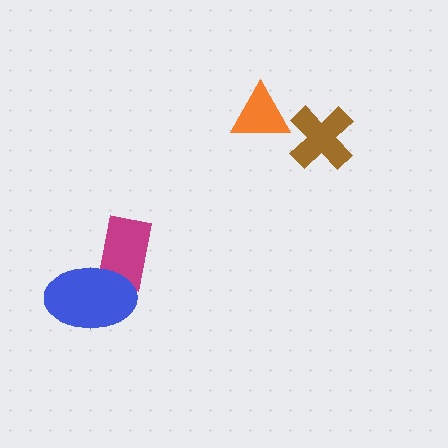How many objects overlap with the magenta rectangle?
1 object overlaps with the magenta rectangle.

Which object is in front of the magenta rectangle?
The blue ellipse is in front of the magenta rectangle.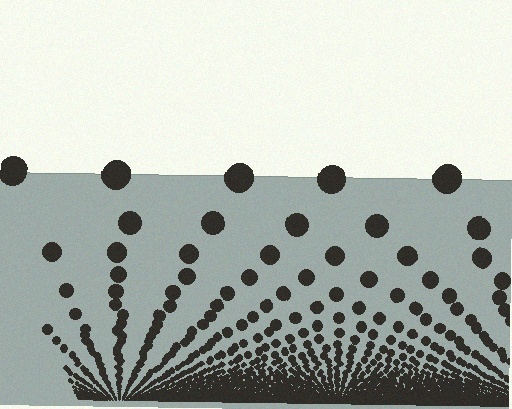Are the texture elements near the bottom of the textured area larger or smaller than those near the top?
Smaller. The gradient is inverted — elements near the bottom are smaller and denser.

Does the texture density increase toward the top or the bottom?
Density increases toward the bottom.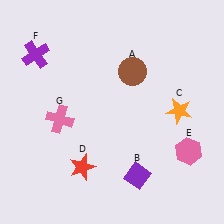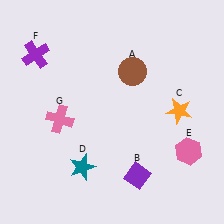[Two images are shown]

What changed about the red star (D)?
In Image 1, D is red. In Image 2, it changed to teal.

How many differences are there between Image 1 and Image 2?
There is 1 difference between the two images.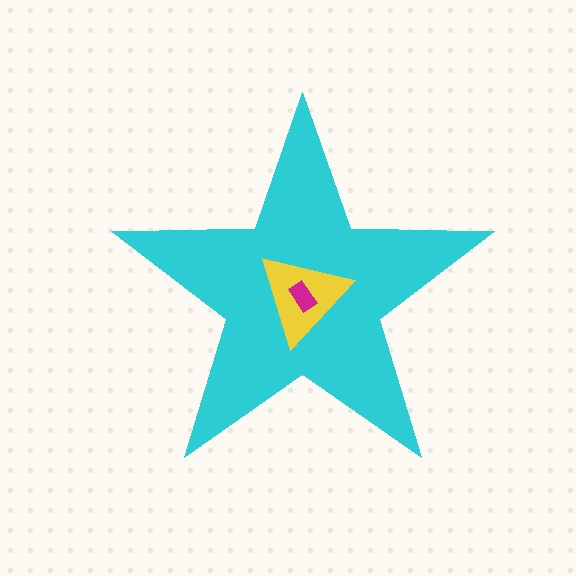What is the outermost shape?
The cyan star.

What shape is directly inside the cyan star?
The yellow triangle.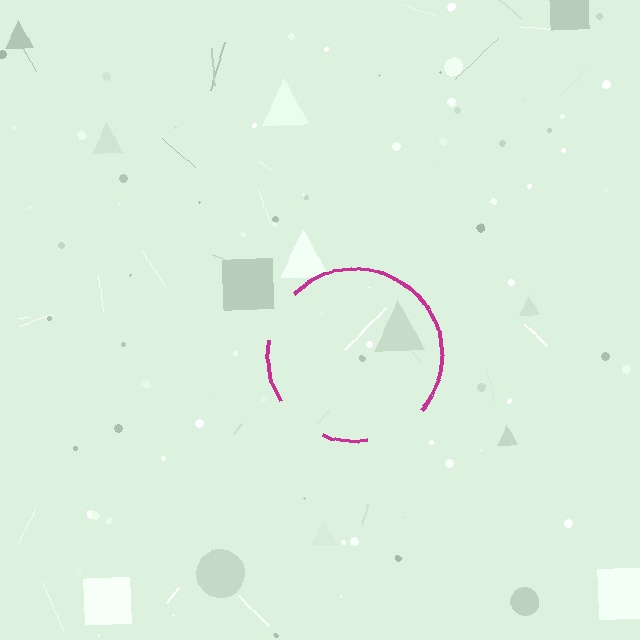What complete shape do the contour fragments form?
The contour fragments form a circle.